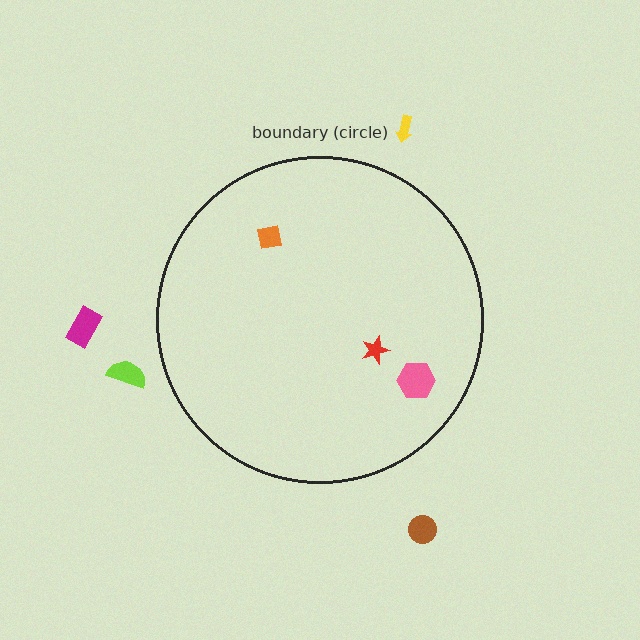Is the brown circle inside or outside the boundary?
Outside.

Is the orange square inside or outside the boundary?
Inside.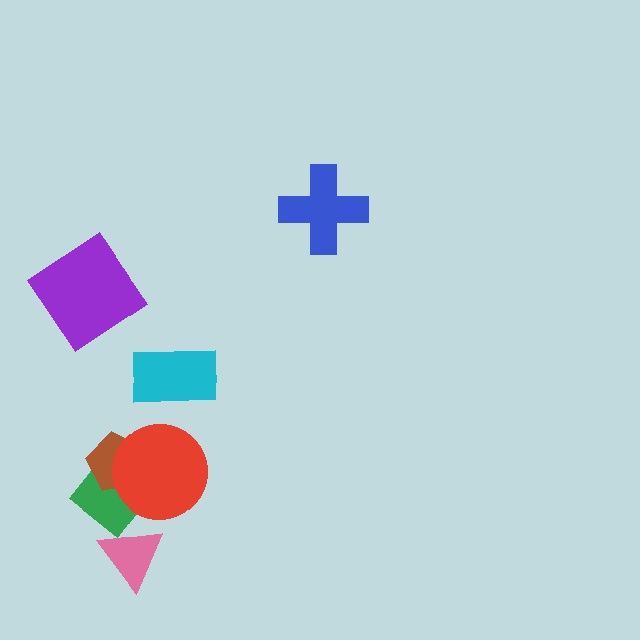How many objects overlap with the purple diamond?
0 objects overlap with the purple diamond.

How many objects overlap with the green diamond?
3 objects overlap with the green diamond.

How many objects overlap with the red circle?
2 objects overlap with the red circle.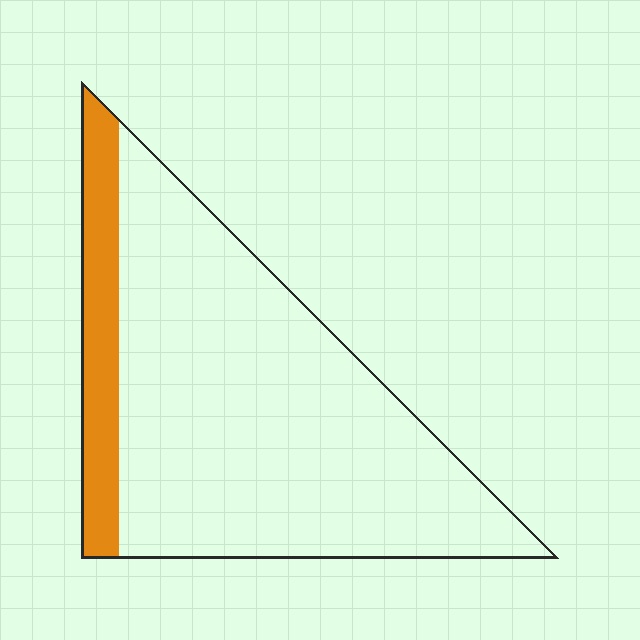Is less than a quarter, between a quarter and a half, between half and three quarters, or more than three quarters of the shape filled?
Less than a quarter.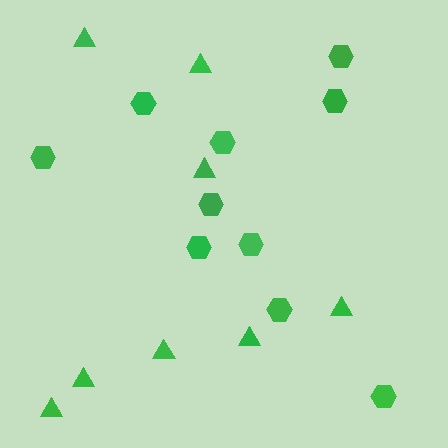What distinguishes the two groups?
There are 2 groups: one group of triangles (8) and one group of hexagons (10).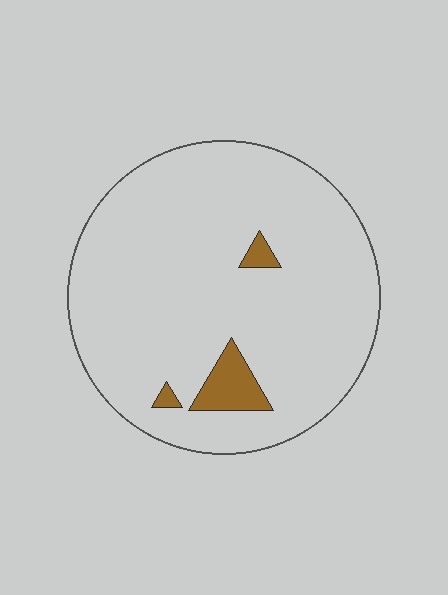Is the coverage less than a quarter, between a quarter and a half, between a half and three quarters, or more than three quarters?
Less than a quarter.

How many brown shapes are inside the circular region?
3.